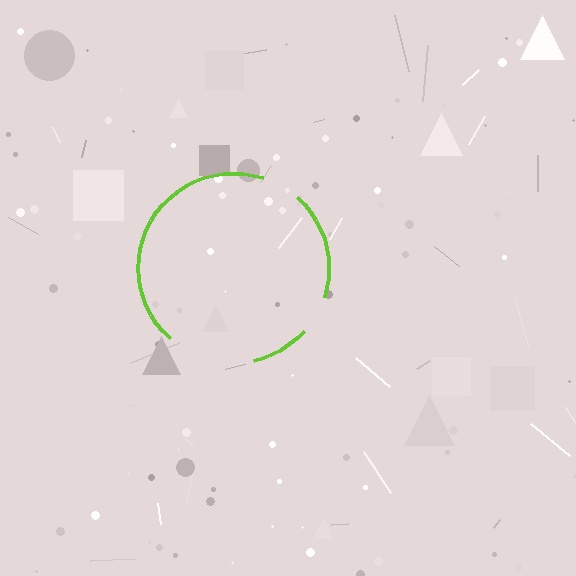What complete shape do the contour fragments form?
The contour fragments form a circle.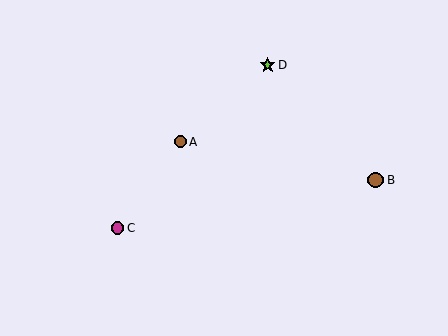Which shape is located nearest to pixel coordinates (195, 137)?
The brown circle (labeled A) at (180, 142) is nearest to that location.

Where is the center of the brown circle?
The center of the brown circle is at (376, 180).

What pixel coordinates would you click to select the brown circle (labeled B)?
Click at (376, 180) to select the brown circle B.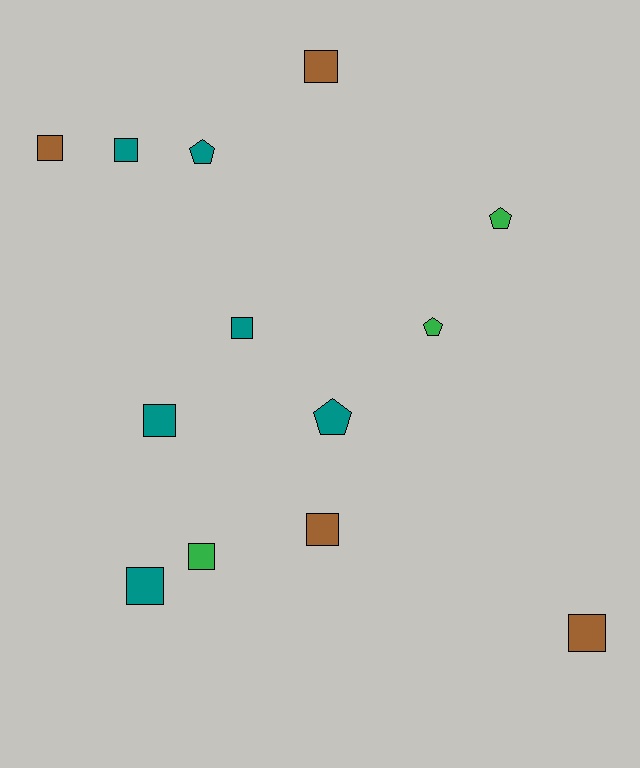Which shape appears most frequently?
Square, with 9 objects.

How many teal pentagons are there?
There are 2 teal pentagons.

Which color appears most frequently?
Teal, with 6 objects.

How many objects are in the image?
There are 13 objects.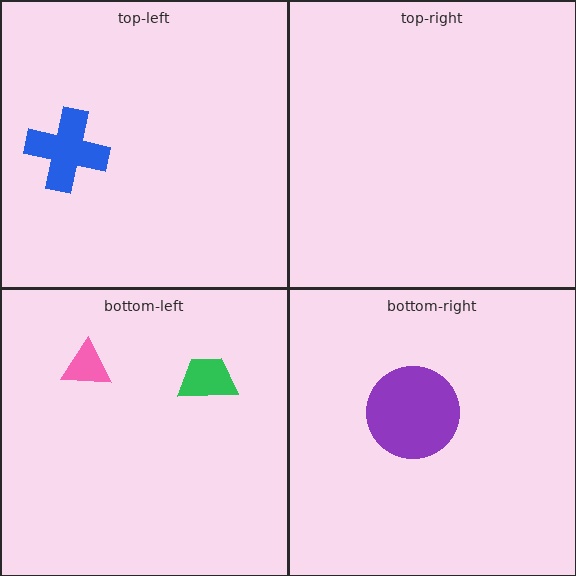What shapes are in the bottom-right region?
The purple circle.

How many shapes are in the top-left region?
1.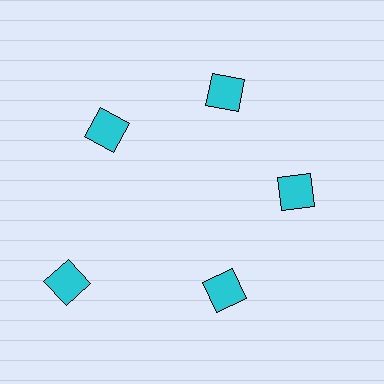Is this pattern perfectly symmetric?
No. The 5 cyan diamonds are arranged in a ring, but one element near the 8 o'clock position is pushed outward from the center, breaking the 5-fold rotational symmetry.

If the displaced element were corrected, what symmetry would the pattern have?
It would have 5-fold rotational symmetry — the pattern would map onto itself every 72 degrees.